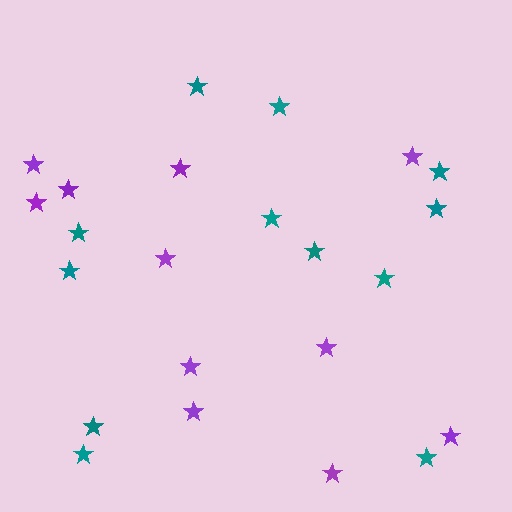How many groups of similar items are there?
There are 2 groups: one group of purple stars (11) and one group of teal stars (12).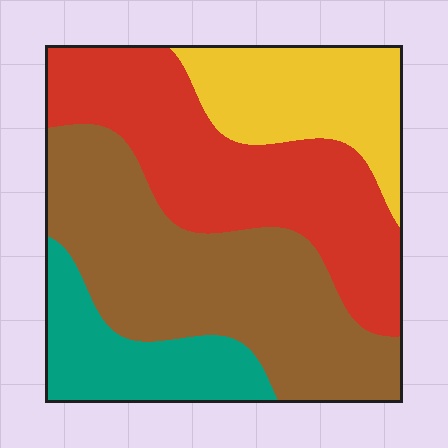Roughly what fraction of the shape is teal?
Teal covers 14% of the shape.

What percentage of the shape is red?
Red takes up about one third (1/3) of the shape.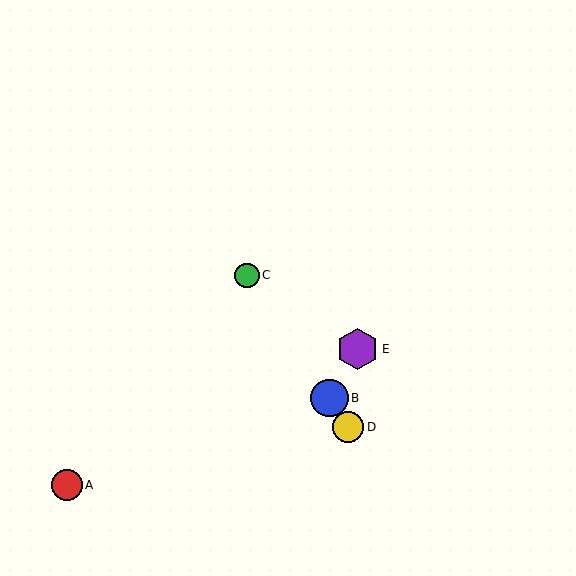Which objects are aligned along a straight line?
Objects B, C, D are aligned along a straight line.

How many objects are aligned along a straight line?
3 objects (B, C, D) are aligned along a straight line.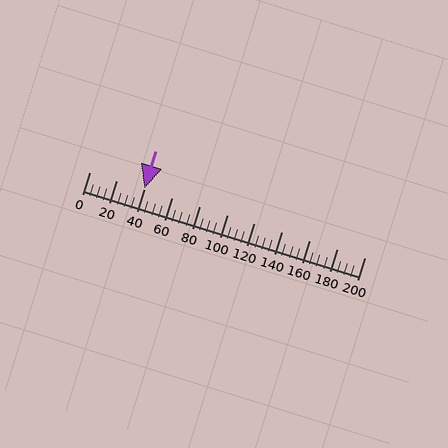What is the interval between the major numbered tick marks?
The major tick marks are spaced 20 units apart.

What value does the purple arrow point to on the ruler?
The purple arrow points to approximately 40.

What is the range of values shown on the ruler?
The ruler shows values from 0 to 200.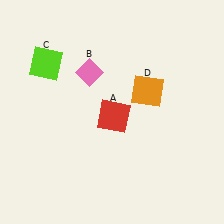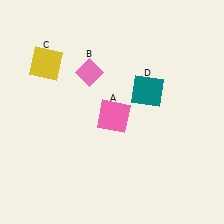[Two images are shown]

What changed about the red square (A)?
In Image 1, A is red. In Image 2, it changed to pink.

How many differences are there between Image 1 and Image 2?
There are 3 differences between the two images.